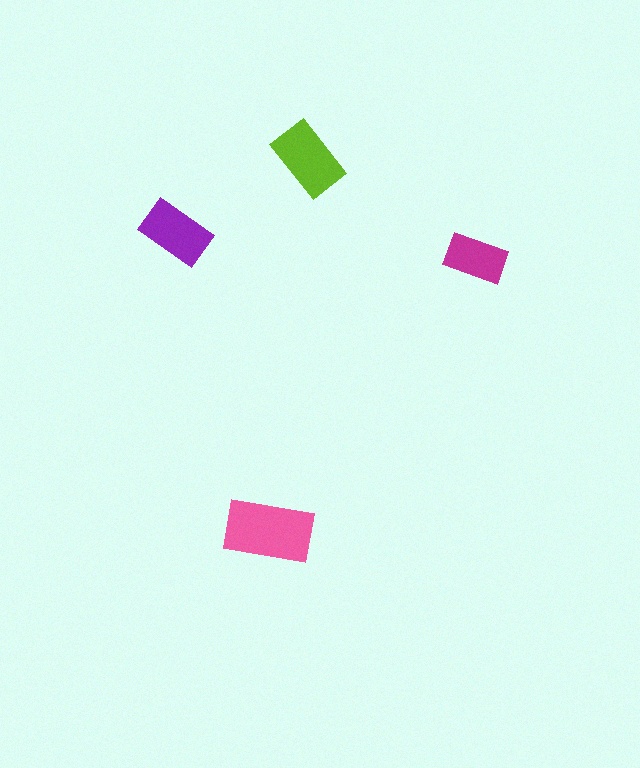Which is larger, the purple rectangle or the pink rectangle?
The pink one.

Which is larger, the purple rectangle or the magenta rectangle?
The purple one.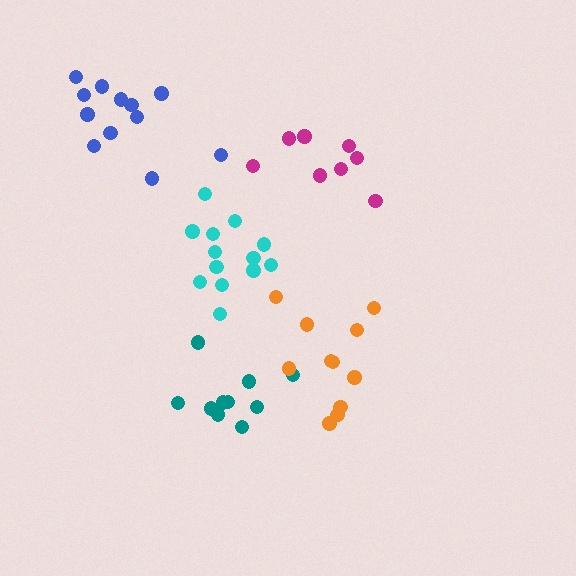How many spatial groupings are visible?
There are 5 spatial groupings.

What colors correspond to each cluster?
The clusters are colored: magenta, cyan, blue, teal, orange.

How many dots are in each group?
Group 1: 8 dots, Group 2: 13 dots, Group 3: 12 dots, Group 4: 10 dots, Group 5: 11 dots (54 total).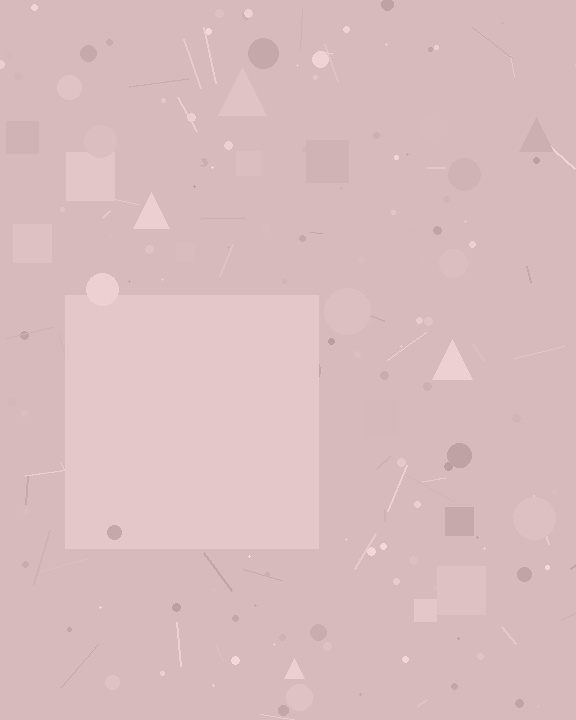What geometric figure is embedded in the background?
A square is embedded in the background.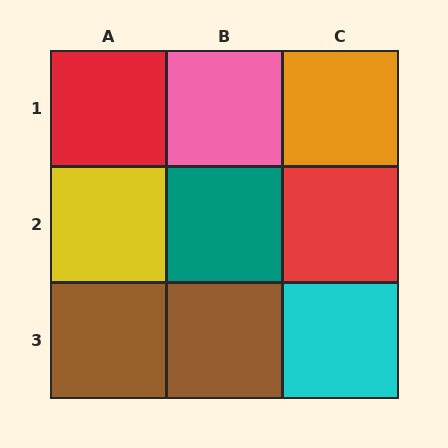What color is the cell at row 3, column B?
Brown.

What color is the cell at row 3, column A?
Brown.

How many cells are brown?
2 cells are brown.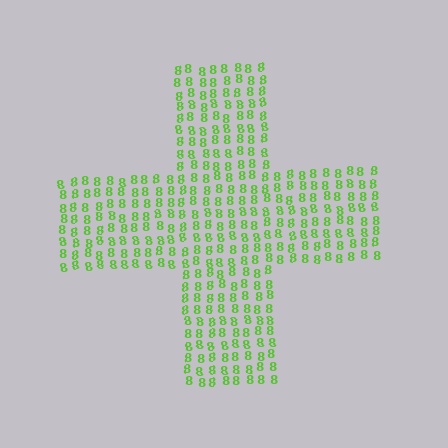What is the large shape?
The large shape is a cross.